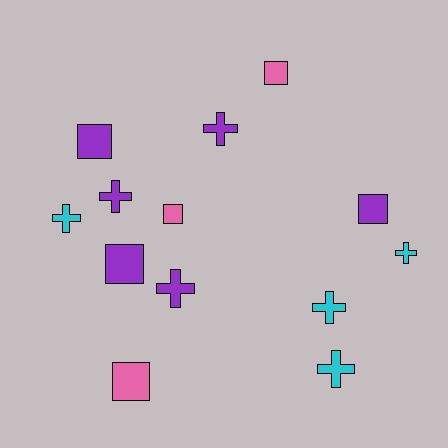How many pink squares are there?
There are 3 pink squares.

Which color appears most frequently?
Purple, with 6 objects.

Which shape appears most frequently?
Cross, with 7 objects.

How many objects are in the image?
There are 13 objects.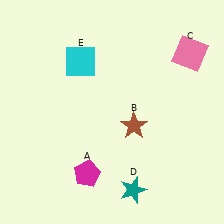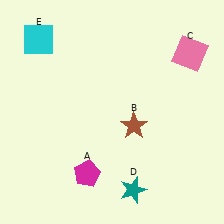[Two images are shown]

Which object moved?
The cyan square (E) moved left.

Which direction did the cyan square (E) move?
The cyan square (E) moved left.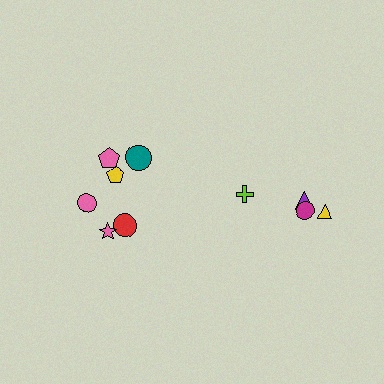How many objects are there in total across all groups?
There are 10 objects.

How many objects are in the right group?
There are 4 objects.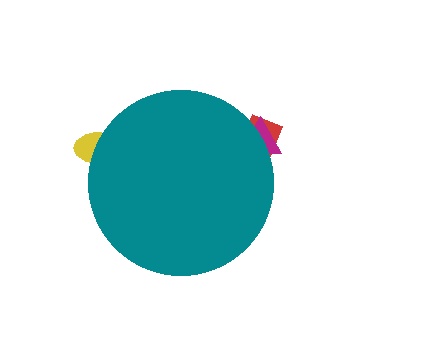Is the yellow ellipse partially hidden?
Yes, the yellow ellipse is partially hidden behind the teal circle.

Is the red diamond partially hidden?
Yes, the red diamond is partially hidden behind the teal circle.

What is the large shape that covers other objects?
A teal circle.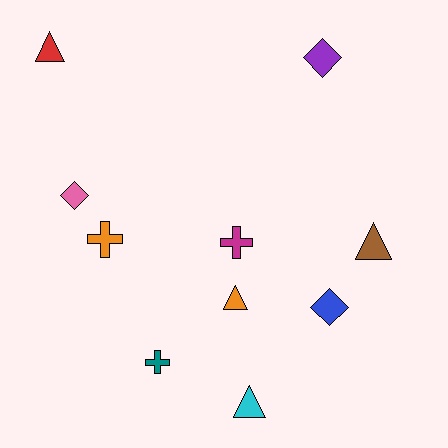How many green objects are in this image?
There are no green objects.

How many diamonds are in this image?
There are 3 diamonds.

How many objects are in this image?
There are 10 objects.